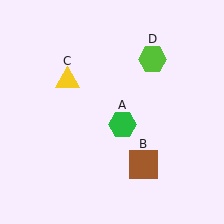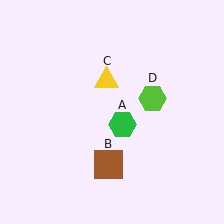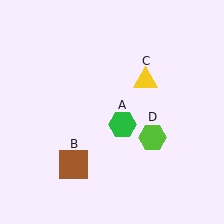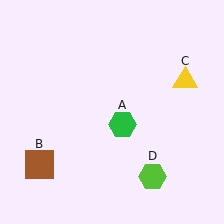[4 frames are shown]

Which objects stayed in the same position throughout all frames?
Green hexagon (object A) remained stationary.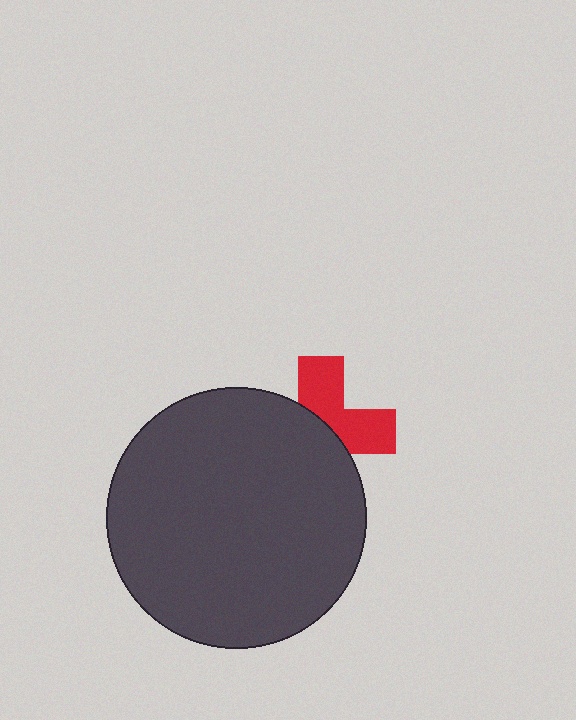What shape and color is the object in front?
The object in front is a dark gray circle.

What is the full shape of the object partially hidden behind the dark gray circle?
The partially hidden object is a red cross.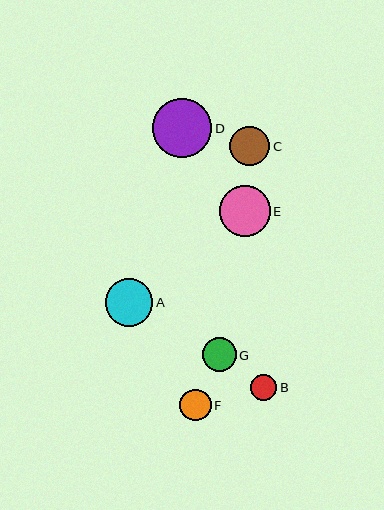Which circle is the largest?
Circle D is the largest with a size of approximately 59 pixels.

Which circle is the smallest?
Circle B is the smallest with a size of approximately 26 pixels.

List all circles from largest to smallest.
From largest to smallest: D, E, A, C, G, F, B.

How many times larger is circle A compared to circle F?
Circle A is approximately 1.5 times the size of circle F.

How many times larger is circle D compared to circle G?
Circle D is approximately 1.7 times the size of circle G.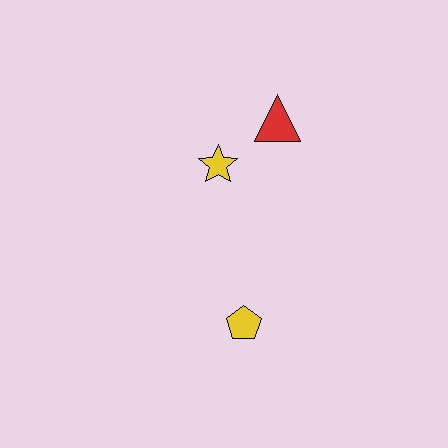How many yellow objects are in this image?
There are 2 yellow objects.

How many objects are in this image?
There are 3 objects.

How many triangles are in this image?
There is 1 triangle.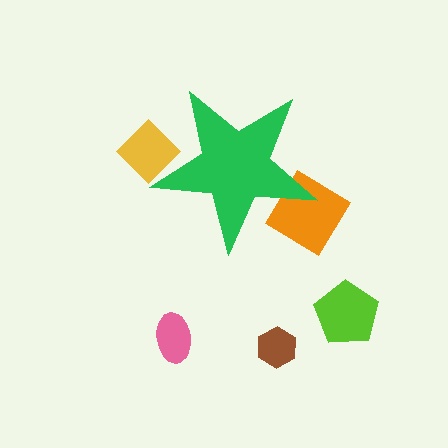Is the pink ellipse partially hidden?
No, the pink ellipse is fully visible.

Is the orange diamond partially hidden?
Yes, the orange diamond is partially hidden behind the green star.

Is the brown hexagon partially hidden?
No, the brown hexagon is fully visible.